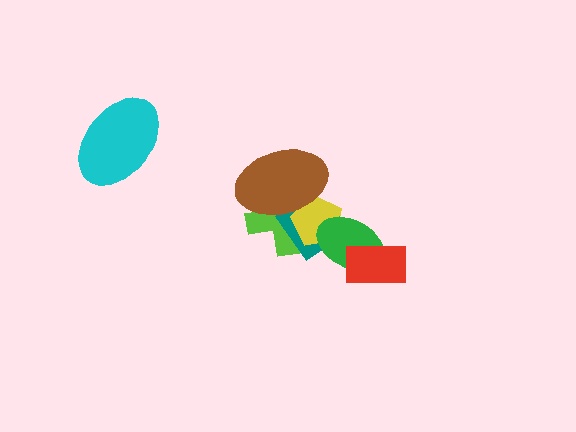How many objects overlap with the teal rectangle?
4 objects overlap with the teal rectangle.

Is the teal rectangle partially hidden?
Yes, it is partially covered by another shape.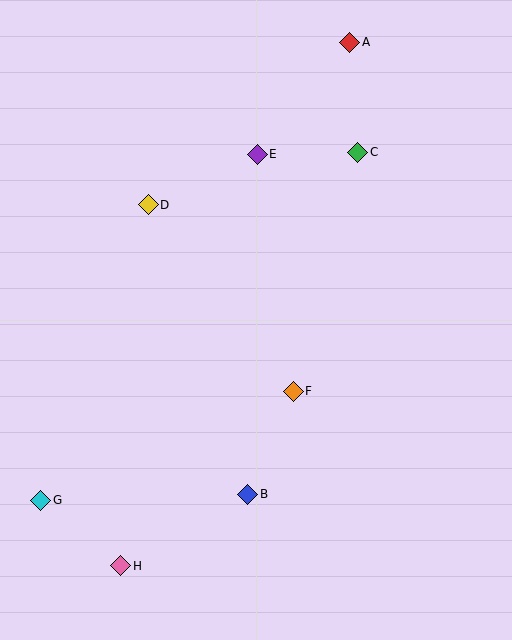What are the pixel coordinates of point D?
Point D is at (148, 205).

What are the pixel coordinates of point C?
Point C is at (358, 152).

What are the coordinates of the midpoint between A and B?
The midpoint between A and B is at (299, 268).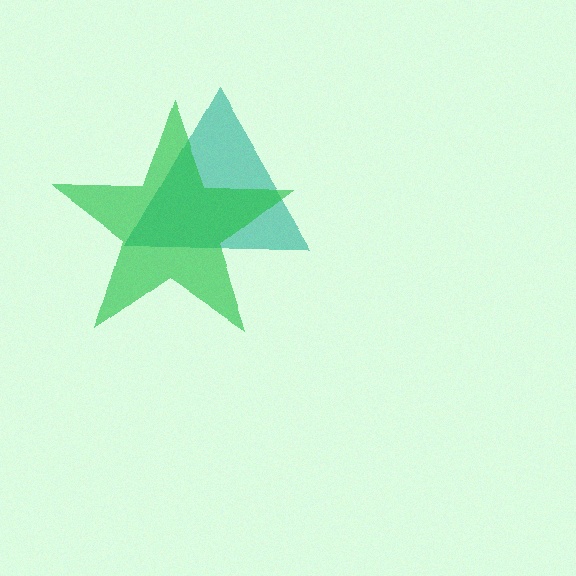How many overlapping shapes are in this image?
There are 2 overlapping shapes in the image.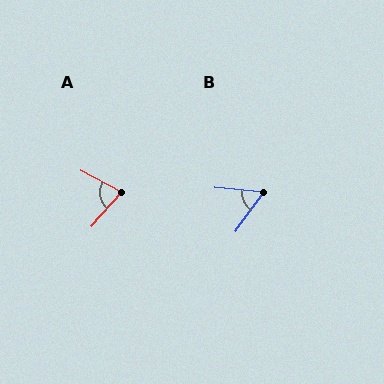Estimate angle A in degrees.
Approximately 76 degrees.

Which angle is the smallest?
B, at approximately 60 degrees.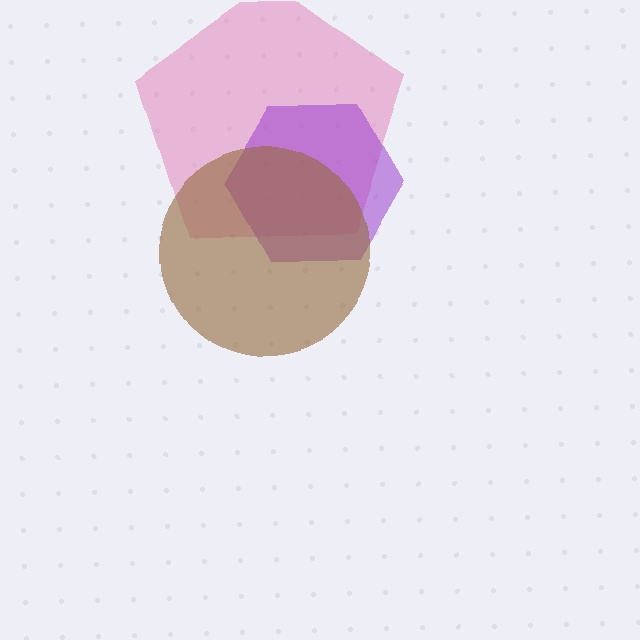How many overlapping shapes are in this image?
There are 3 overlapping shapes in the image.